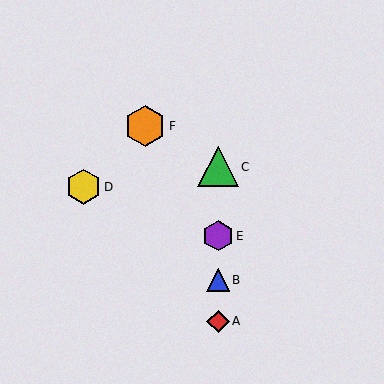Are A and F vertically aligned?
No, A is at x≈218 and F is at x≈145.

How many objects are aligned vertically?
4 objects (A, B, C, E) are aligned vertically.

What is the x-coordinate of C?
Object C is at x≈218.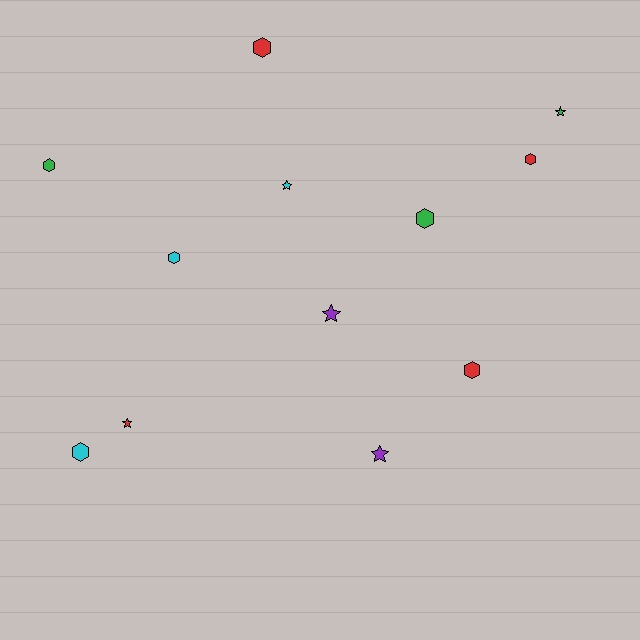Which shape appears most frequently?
Hexagon, with 7 objects.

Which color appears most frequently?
Red, with 4 objects.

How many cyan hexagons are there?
There are 2 cyan hexagons.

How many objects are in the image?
There are 12 objects.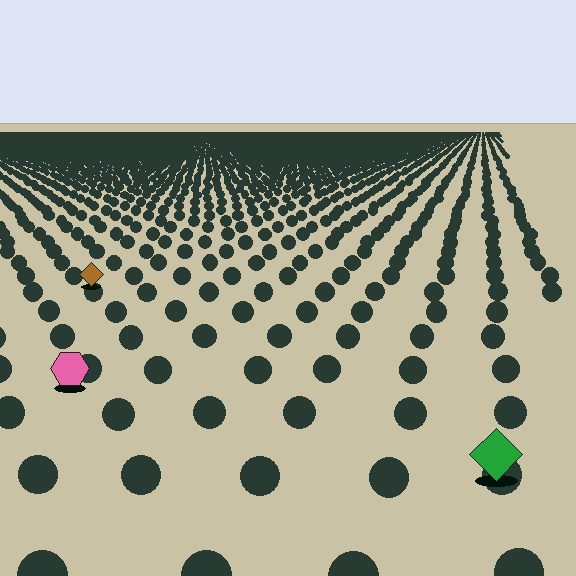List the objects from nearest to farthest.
From nearest to farthest: the green diamond, the pink hexagon, the brown diamond.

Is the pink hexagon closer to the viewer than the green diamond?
No. The green diamond is closer — you can tell from the texture gradient: the ground texture is coarser near it.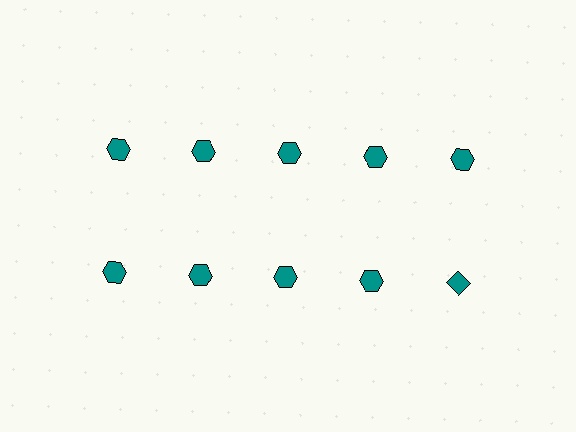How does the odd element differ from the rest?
It has a different shape: diamond instead of hexagon.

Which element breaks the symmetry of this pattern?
The teal diamond in the second row, rightmost column breaks the symmetry. All other shapes are teal hexagons.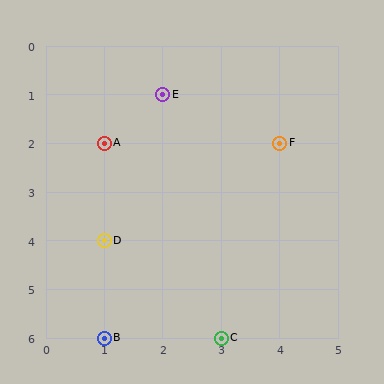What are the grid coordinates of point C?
Point C is at grid coordinates (3, 6).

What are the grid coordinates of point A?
Point A is at grid coordinates (1, 2).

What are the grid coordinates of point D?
Point D is at grid coordinates (1, 4).